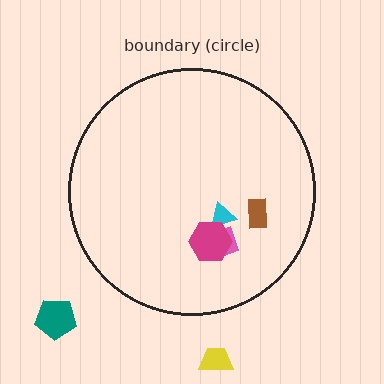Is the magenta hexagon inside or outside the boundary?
Inside.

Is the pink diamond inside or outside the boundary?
Inside.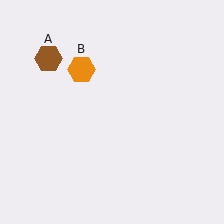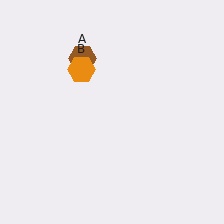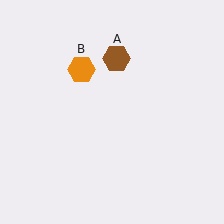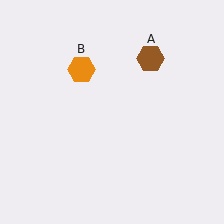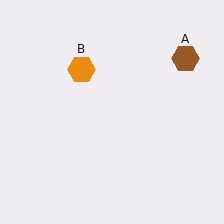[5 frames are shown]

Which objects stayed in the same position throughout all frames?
Orange hexagon (object B) remained stationary.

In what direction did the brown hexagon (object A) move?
The brown hexagon (object A) moved right.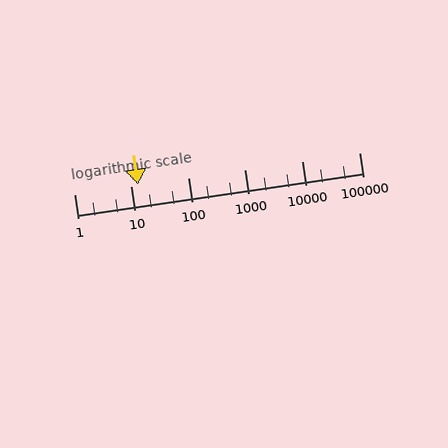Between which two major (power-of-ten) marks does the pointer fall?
The pointer is between 10 and 100.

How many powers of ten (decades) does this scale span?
The scale spans 5 decades, from 1 to 100000.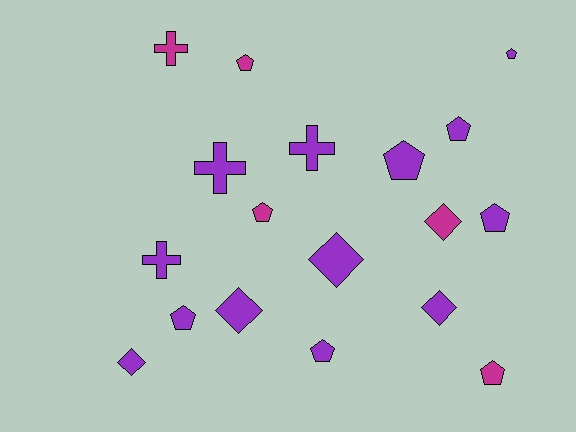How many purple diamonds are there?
There are 4 purple diamonds.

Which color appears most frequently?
Purple, with 13 objects.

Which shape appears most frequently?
Pentagon, with 9 objects.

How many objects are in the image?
There are 18 objects.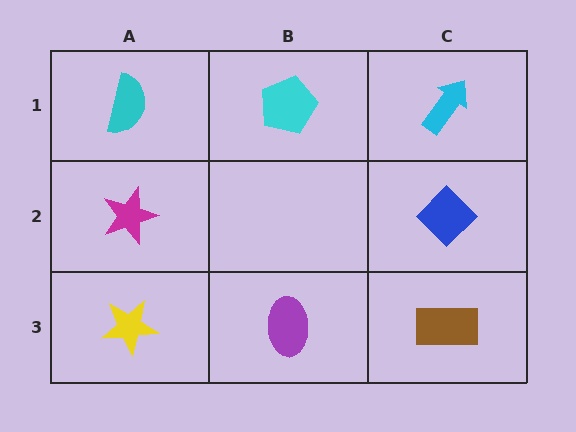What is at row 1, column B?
A cyan pentagon.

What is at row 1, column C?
A cyan arrow.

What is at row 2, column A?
A magenta star.